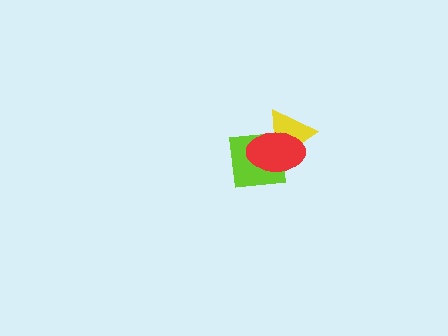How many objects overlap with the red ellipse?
2 objects overlap with the red ellipse.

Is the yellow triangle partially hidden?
Yes, it is partially covered by another shape.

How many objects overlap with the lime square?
2 objects overlap with the lime square.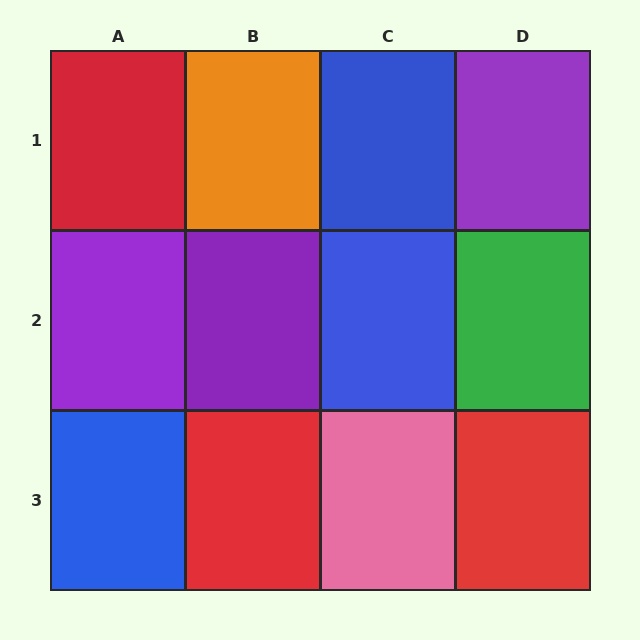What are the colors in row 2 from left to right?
Purple, purple, blue, green.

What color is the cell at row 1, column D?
Purple.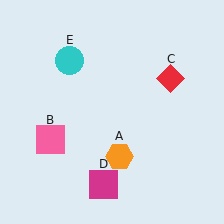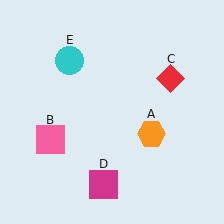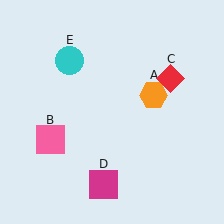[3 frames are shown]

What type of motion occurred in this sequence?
The orange hexagon (object A) rotated counterclockwise around the center of the scene.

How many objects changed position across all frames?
1 object changed position: orange hexagon (object A).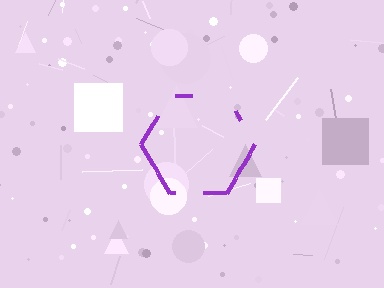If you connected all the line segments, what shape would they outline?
They would outline a hexagon.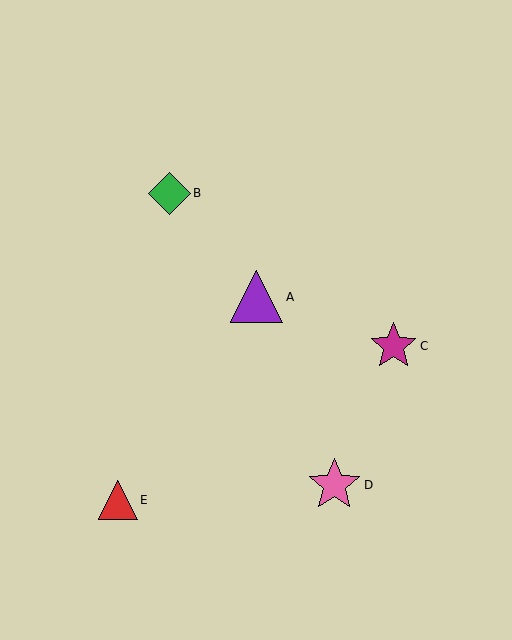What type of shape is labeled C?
Shape C is a magenta star.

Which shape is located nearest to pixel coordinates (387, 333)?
The magenta star (labeled C) at (394, 346) is nearest to that location.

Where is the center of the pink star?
The center of the pink star is at (334, 485).